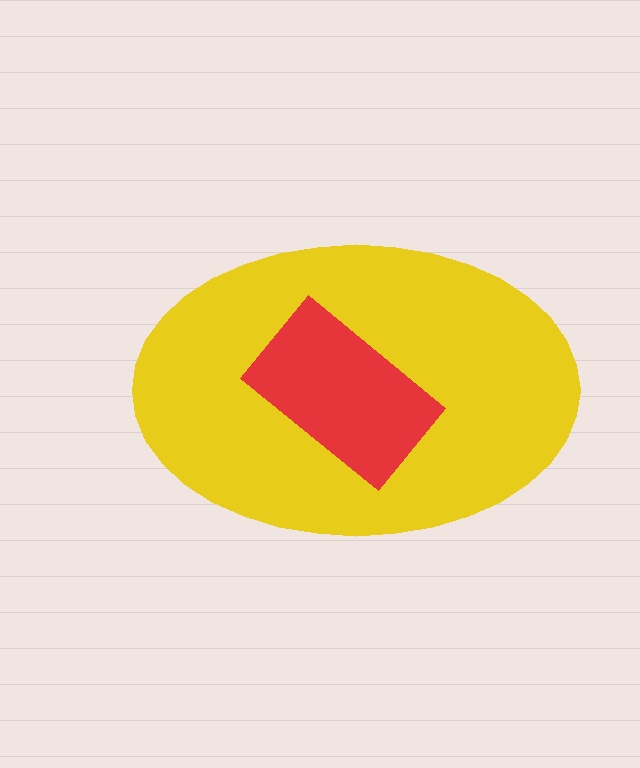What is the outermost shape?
The yellow ellipse.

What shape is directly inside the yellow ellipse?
The red rectangle.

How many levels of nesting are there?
2.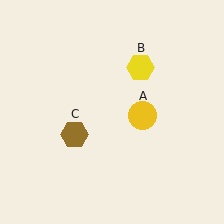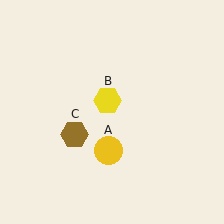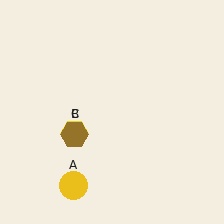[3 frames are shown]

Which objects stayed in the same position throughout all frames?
Brown hexagon (object C) remained stationary.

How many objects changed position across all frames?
2 objects changed position: yellow circle (object A), yellow hexagon (object B).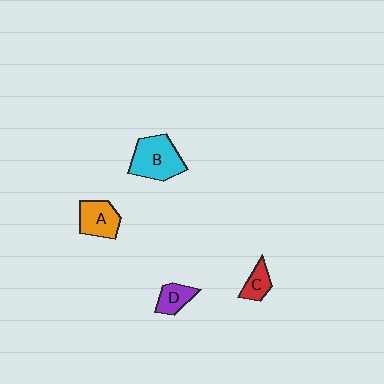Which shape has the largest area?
Shape B (cyan).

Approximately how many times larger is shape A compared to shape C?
Approximately 1.6 times.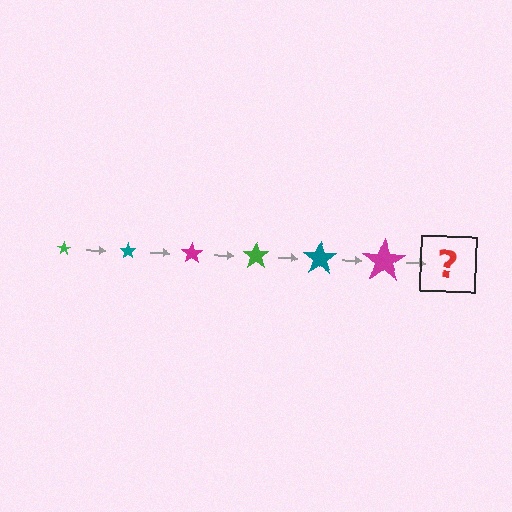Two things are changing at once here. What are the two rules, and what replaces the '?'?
The two rules are that the star grows larger each step and the color cycles through green, teal, and magenta. The '?' should be a green star, larger than the previous one.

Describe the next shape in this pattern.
It should be a green star, larger than the previous one.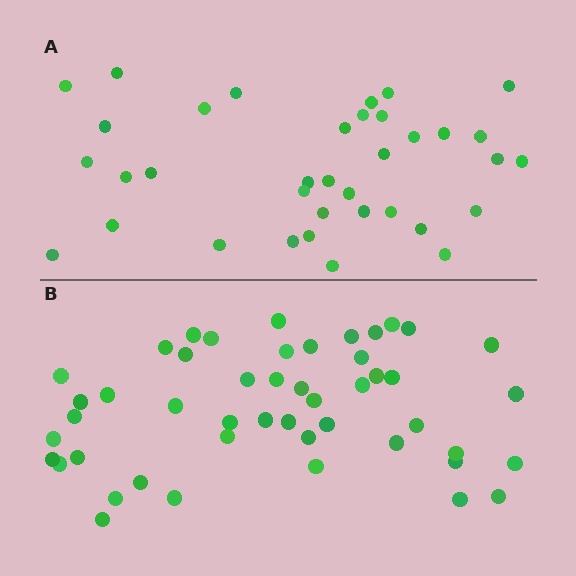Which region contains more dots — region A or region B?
Region B (the bottom region) has more dots.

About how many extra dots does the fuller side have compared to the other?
Region B has roughly 12 or so more dots than region A.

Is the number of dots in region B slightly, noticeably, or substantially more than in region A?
Region B has noticeably more, but not dramatically so. The ratio is roughly 1.3 to 1.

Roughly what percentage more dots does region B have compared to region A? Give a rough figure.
About 35% more.